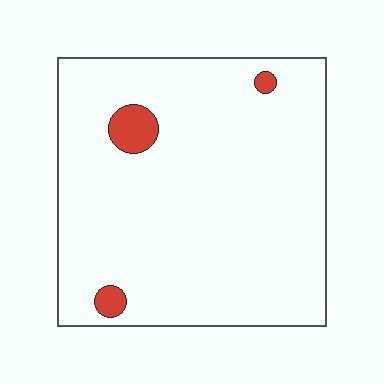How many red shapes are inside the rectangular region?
3.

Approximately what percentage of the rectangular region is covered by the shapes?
Approximately 5%.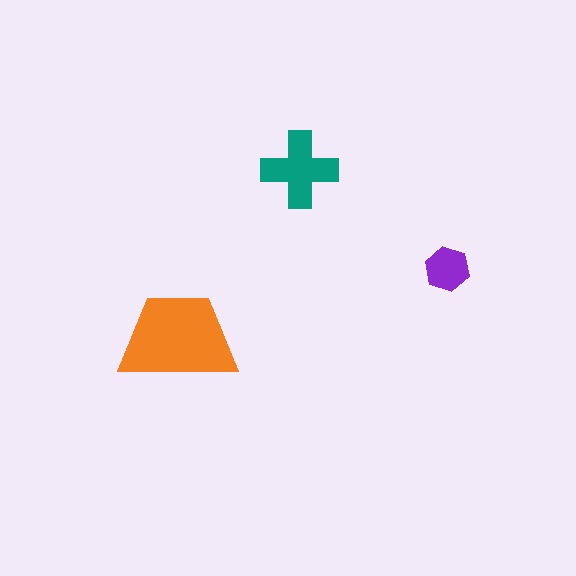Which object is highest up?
The teal cross is topmost.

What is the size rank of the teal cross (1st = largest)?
2nd.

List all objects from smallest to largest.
The purple hexagon, the teal cross, the orange trapezoid.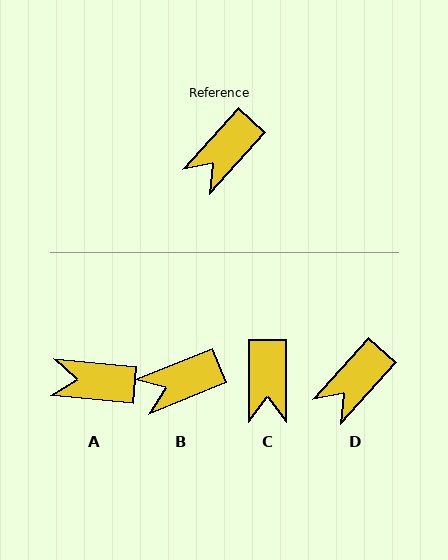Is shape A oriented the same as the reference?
No, it is off by about 53 degrees.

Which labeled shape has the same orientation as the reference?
D.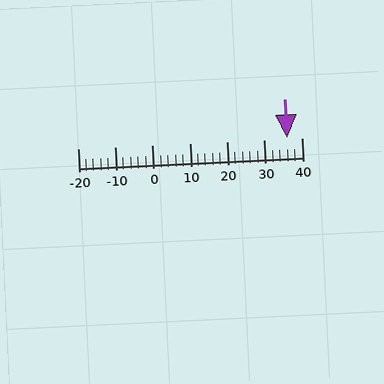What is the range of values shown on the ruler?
The ruler shows values from -20 to 40.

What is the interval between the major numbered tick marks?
The major tick marks are spaced 10 units apart.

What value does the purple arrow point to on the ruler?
The purple arrow points to approximately 36.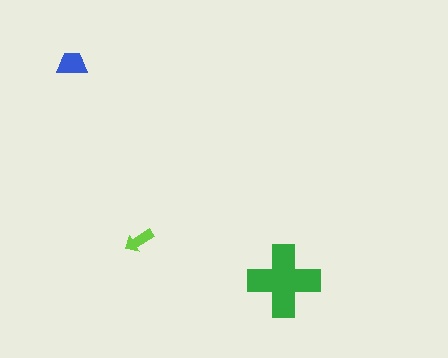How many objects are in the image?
There are 3 objects in the image.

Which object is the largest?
The green cross.